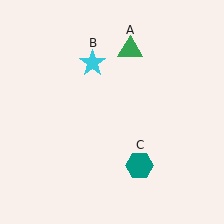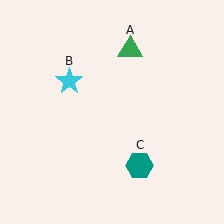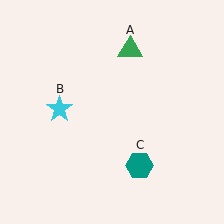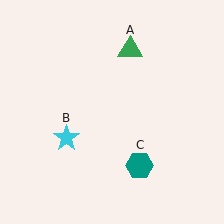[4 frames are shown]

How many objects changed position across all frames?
1 object changed position: cyan star (object B).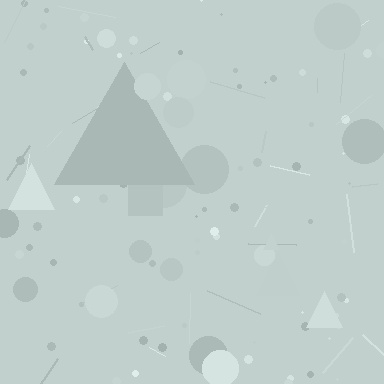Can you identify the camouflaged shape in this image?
The camouflaged shape is a triangle.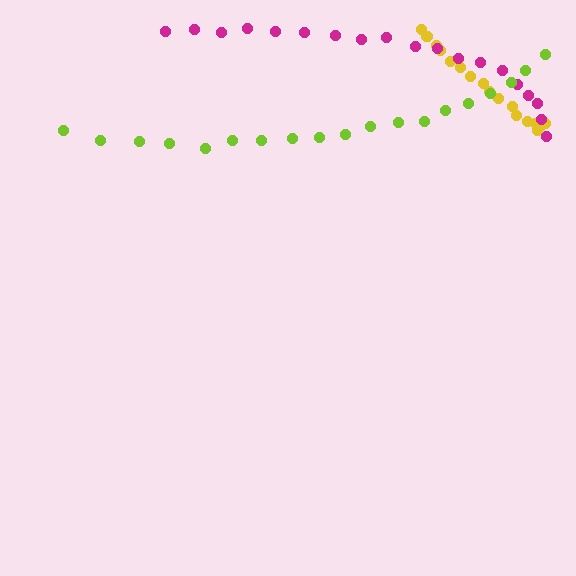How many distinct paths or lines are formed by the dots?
There are 3 distinct paths.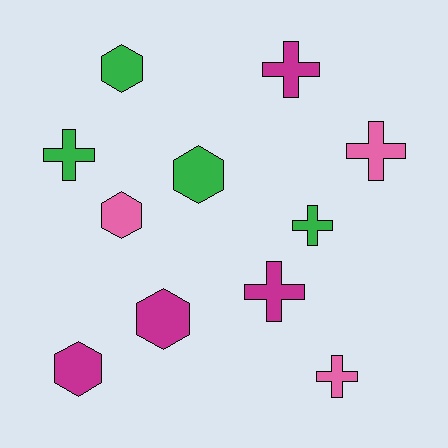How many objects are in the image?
There are 11 objects.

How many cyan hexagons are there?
There are no cyan hexagons.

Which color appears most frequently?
Magenta, with 4 objects.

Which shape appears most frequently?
Cross, with 6 objects.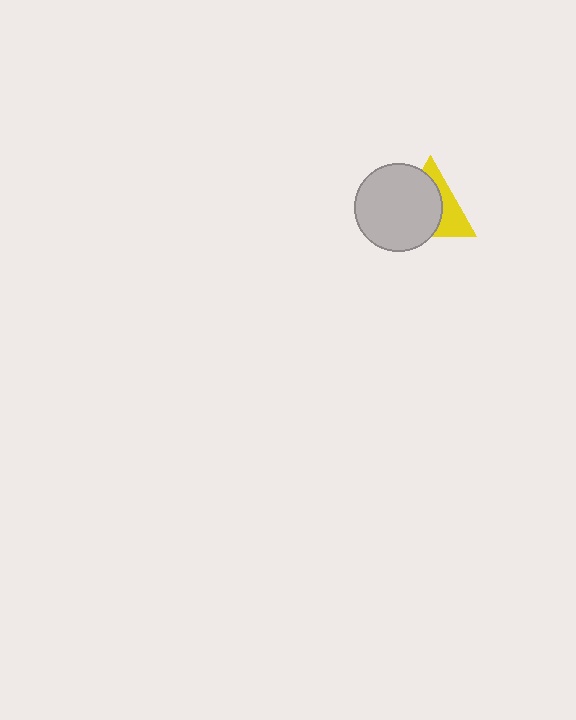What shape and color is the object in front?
The object in front is a light gray circle.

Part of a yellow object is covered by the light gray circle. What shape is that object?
It is a triangle.